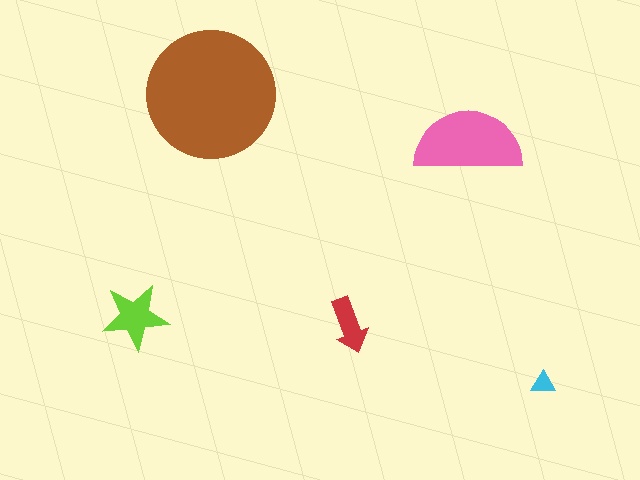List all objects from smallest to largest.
The cyan triangle, the red arrow, the lime star, the pink semicircle, the brown circle.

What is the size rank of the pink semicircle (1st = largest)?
2nd.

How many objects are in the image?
There are 5 objects in the image.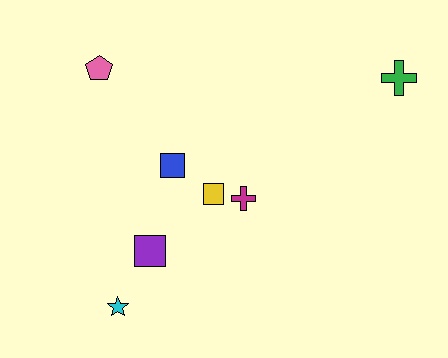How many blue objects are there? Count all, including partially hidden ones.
There is 1 blue object.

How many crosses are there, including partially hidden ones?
There are 2 crosses.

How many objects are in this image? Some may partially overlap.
There are 7 objects.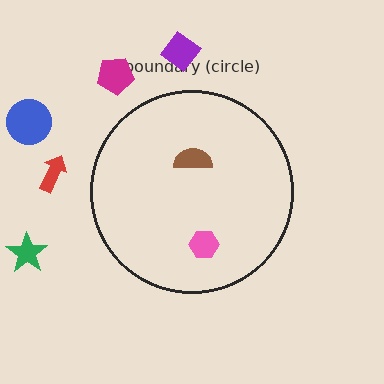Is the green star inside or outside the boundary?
Outside.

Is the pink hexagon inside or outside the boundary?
Inside.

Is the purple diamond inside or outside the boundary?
Outside.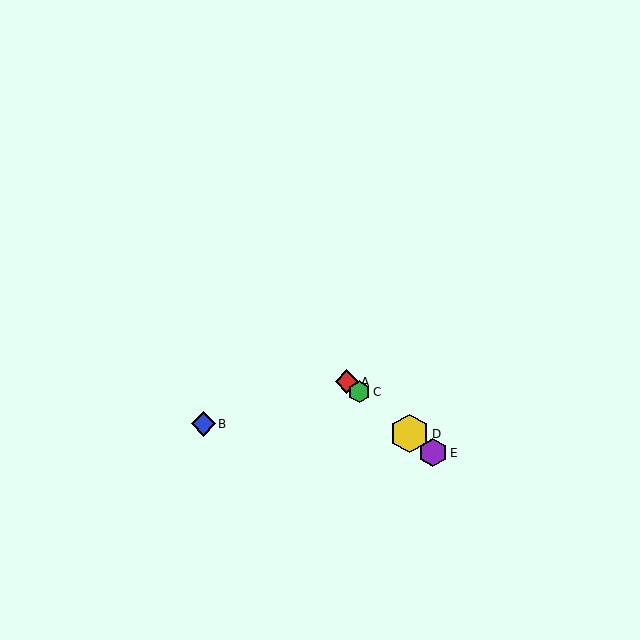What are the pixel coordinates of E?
Object E is at (433, 453).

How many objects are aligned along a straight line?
4 objects (A, C, D, E) are aligned along a straight line.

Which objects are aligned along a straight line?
Objects A, C, D, E are aligned along a straight line.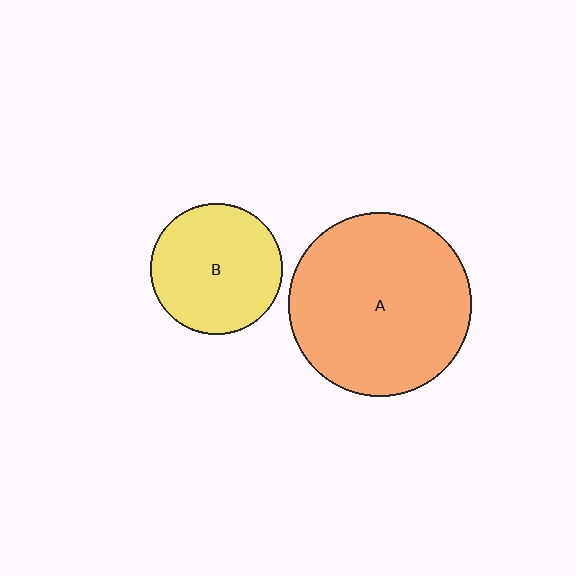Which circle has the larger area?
Circle A (orange).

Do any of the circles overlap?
No, none of the circles overlap.